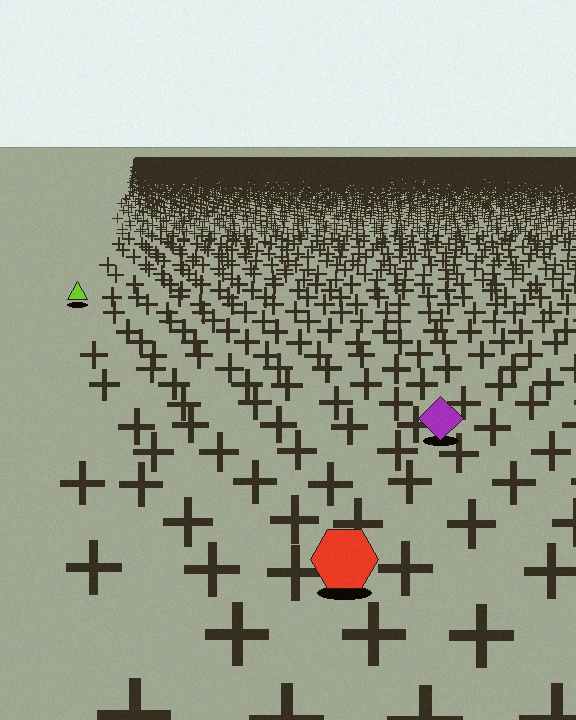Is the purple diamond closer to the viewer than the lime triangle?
Yes. The purple diamond is closer — you can tell from the texture gradient: the ground texture is coarser near it.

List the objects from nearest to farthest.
From nearest to farthest: the red hexagon, the purple diamond, the lime triangle.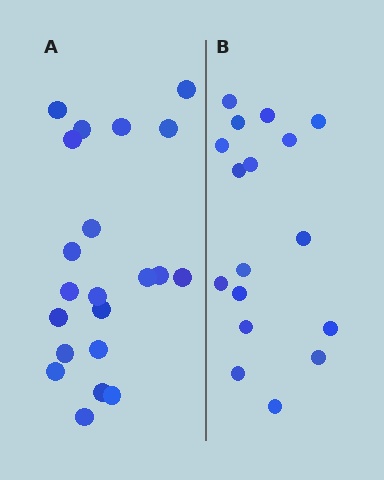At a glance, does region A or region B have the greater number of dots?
Region A (the left region) has more dots.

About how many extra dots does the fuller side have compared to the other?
Region A has about 4 more dots than region B.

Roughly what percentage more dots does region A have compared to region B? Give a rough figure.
About 25% more.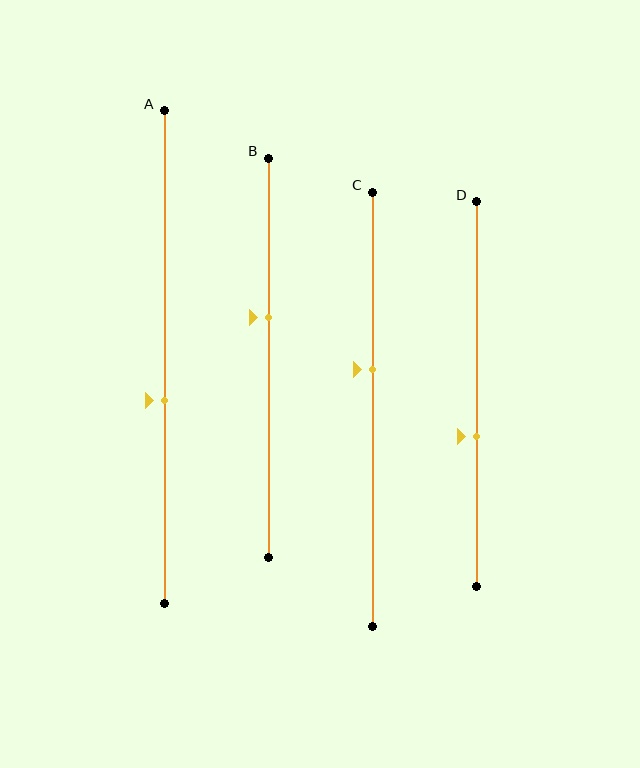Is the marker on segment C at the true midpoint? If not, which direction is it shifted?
No, the marker on segment C is shifted upward by about 9% of the segment length.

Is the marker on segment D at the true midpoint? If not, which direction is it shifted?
No, the marker on segment D is shifted downward by about 11% of the segment length.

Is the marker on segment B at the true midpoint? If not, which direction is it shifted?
No, the marker on segment B is shifted upward by about 10% of the segment length.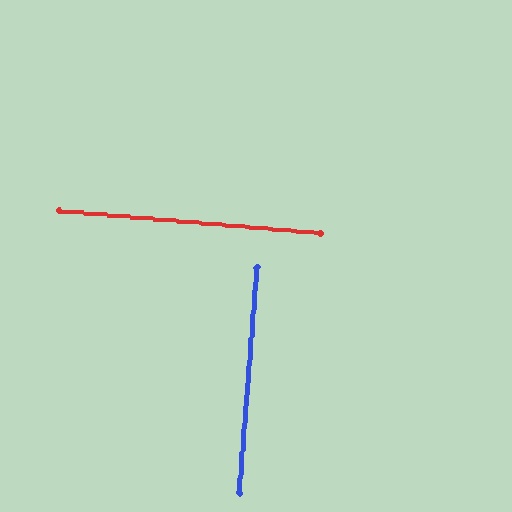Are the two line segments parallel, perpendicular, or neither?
Perpendicular — they meet at approximately 90°.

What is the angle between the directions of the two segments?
Approximately 90 degrees.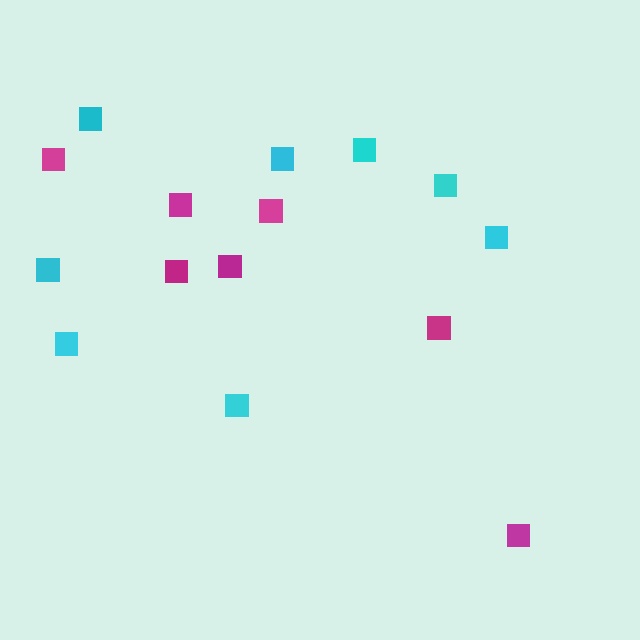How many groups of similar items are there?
There are 2 groups: one group of magenta squares (7) and one group of cyan squares (8).